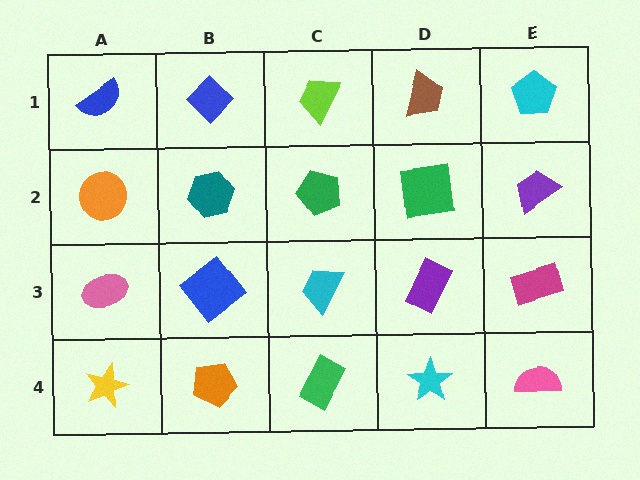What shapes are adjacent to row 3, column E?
A purple trapezoid (row 2, column E), a pink semicircle (row 4, column E), a purple rectangle (row 3, column D).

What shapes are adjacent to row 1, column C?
A green pentagon (row 2, column C), a blue diamond (row 1, column B), a brown trapezoid (row 1, column D).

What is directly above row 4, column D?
A purple rectangle.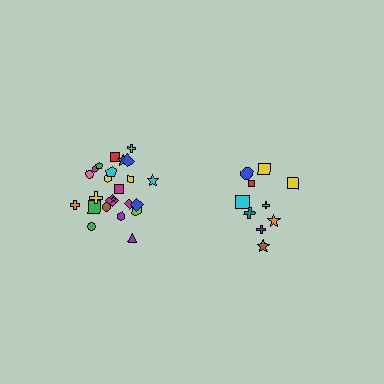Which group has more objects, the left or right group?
The left group.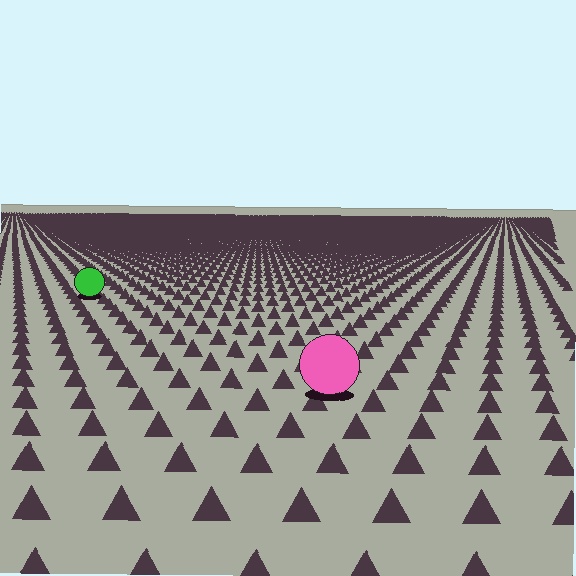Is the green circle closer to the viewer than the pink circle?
No. The pink circle is closer — you can tell from the texture gradient: the ground texture is coarser near it.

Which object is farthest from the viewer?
The green circle is farthest from the viewer. It appears smaller and the ground texture around it is denser.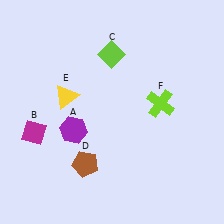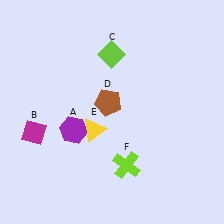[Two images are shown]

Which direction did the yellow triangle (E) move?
The yellow triangle (E) moved down.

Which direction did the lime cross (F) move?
The lime cross (F) moved down.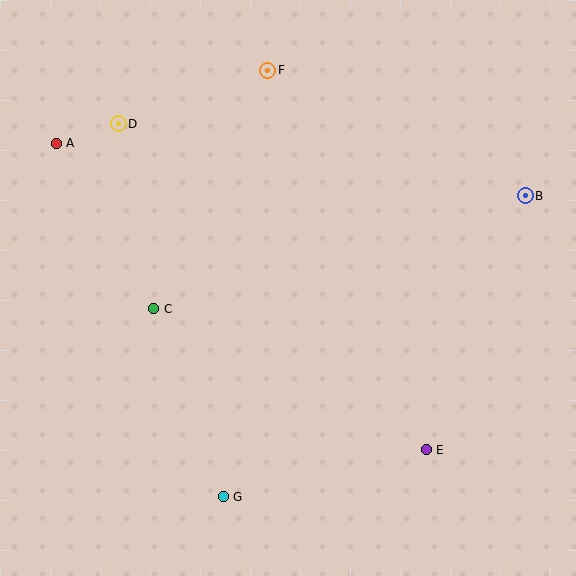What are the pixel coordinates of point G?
Point G is at (223, 497).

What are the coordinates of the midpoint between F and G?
The midpoint between F and G is at (246, 284).